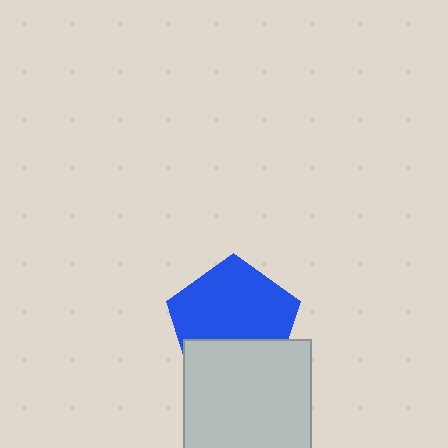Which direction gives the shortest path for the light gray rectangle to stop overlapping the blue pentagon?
Moving down gives the shortest separation.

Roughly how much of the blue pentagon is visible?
Most of it is visible (roughly 66%).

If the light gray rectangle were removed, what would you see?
You would see the complete blue pentagon.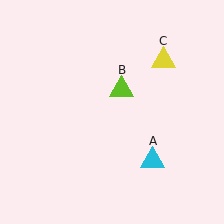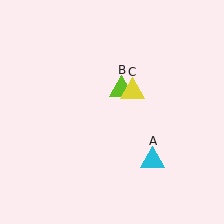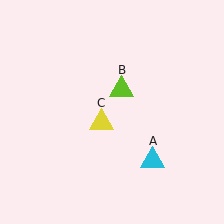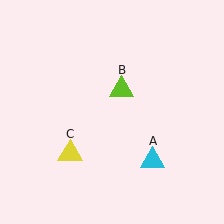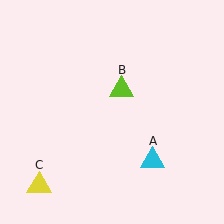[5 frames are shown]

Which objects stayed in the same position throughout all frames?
Cyan triangle (object A) and lime triangle (object B) remained stationary.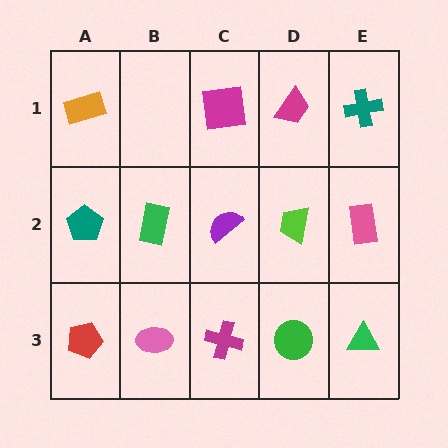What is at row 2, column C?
A purple semicircle.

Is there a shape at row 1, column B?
No, that cell is empty.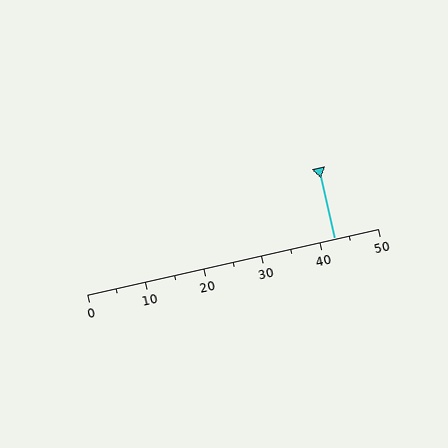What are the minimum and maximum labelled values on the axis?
The axis runs from 0 to 50.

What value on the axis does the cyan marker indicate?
The marker indicates approximately 42.5.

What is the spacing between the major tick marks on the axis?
The major ticks are spaced 10 apart.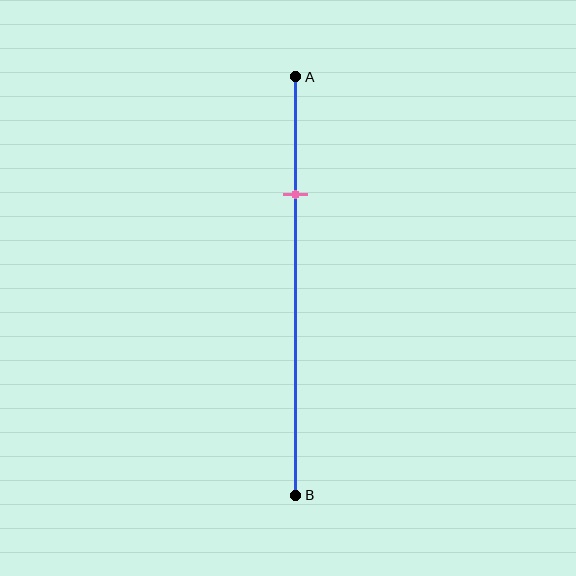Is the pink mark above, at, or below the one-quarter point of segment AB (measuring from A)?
The pink mark is below the one-quarter point of segment AB.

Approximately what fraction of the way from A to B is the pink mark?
The pink mark is approximately 30% of the way from A to B.